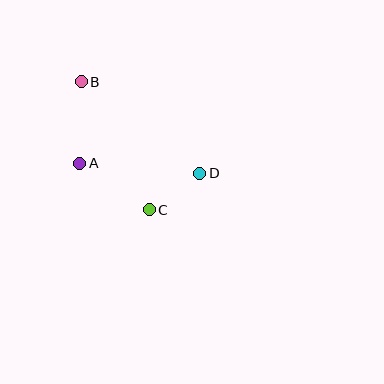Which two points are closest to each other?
Points C and D are closest to each other.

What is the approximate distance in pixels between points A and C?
The distance between A and C is approximately 84 pixels.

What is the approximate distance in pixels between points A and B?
The distance between A and B is approximately 81 pixels.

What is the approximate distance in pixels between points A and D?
The distance between A and D is approximately 120 pixels.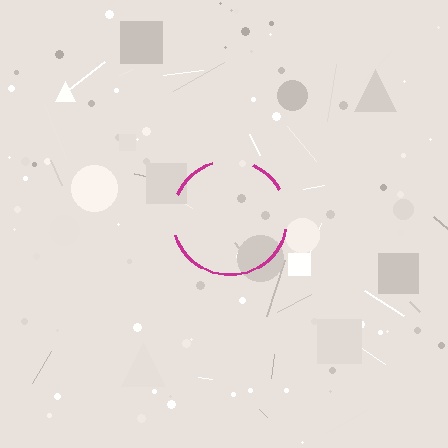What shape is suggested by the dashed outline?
The dashed outline suggests a circle.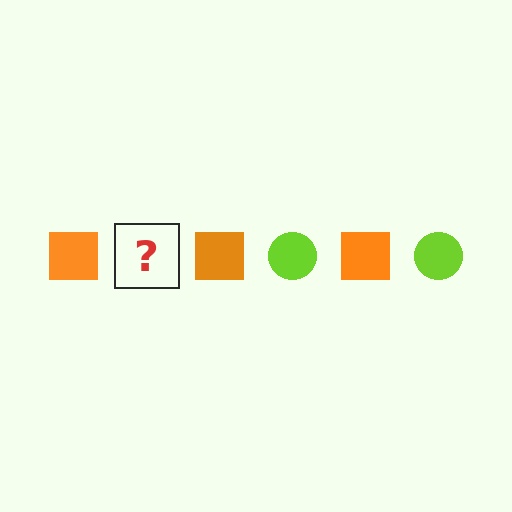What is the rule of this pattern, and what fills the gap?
The rule is that the pattern alternates between orange square and lime circle. The gap should be filled with a lime circle.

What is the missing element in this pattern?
The missing element is a lime circle.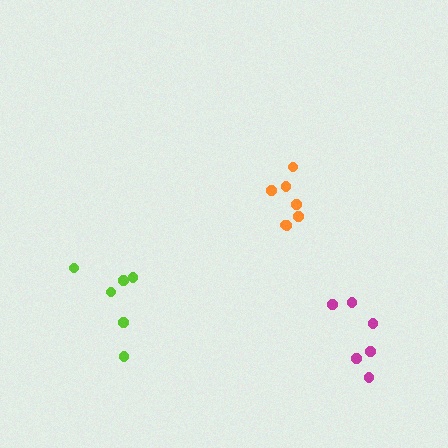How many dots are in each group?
Group 1: 7 dots, Group 2: 6 dots, Group 3: 6 dots (19 total).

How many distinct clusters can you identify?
There are 3 distinct clusters.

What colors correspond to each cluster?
The clusters are colored: orange, lime, magenta.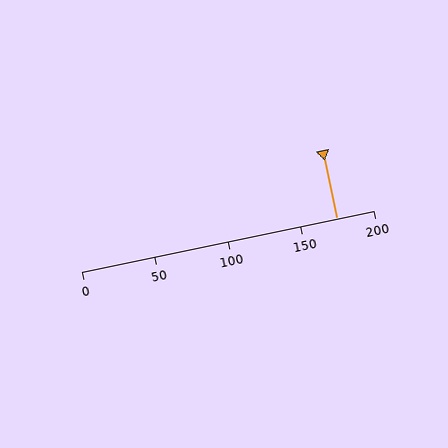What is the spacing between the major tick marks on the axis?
The major ticks are spaced 50 apart.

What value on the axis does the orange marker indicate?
The marker indicates approximately 175.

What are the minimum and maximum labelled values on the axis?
The axis runs from 0 to 200.